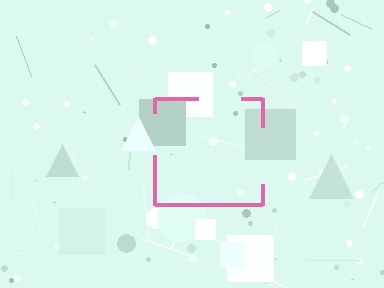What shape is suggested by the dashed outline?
The dashed outline suggests a square.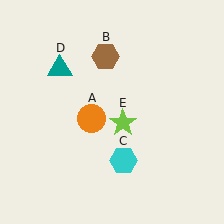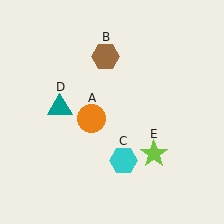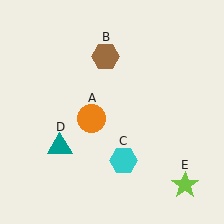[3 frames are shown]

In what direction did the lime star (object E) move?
The lime star (object E) moved down and to the right.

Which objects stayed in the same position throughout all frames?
Orange circle (object A) and brown hexagon (object B) and cyan hexagon (object C) remained stationary.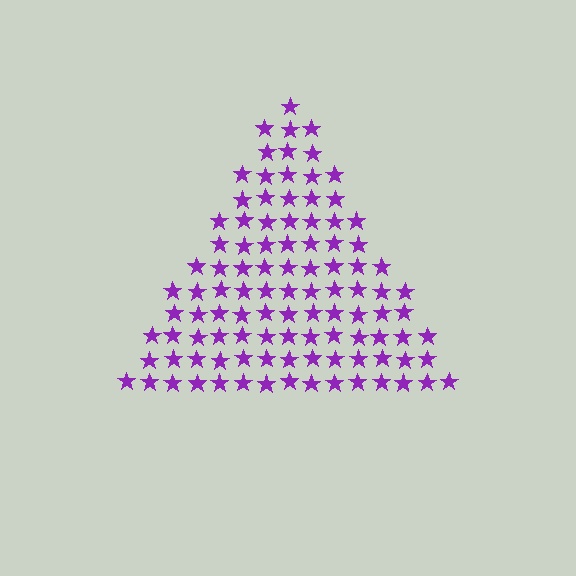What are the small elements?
The small elements are stars.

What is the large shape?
The large shape is a triangle.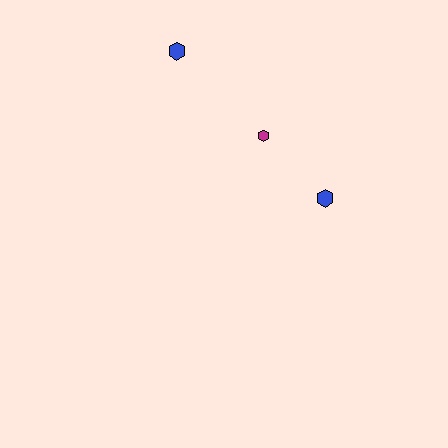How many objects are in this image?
There are 3 objects.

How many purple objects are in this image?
There are no purple objects.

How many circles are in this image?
There are no circles.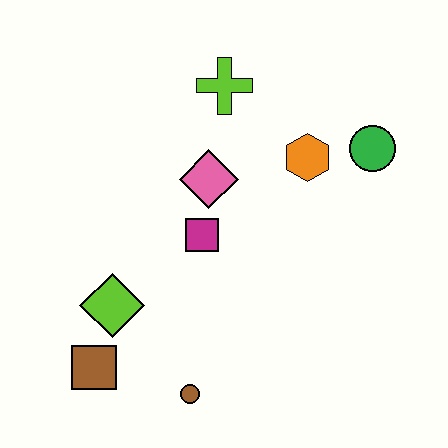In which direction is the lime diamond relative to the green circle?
The lime diamond is to the left of the green circle.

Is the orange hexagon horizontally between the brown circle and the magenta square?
No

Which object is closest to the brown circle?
The brown square is closest to the brown circle.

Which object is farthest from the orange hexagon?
The brown square is farthest from the orange hexagon.